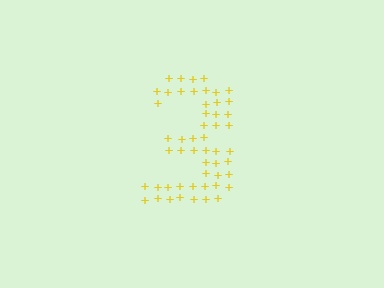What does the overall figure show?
The overall figure shows the digit 3.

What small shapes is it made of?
It is made of small plus signs.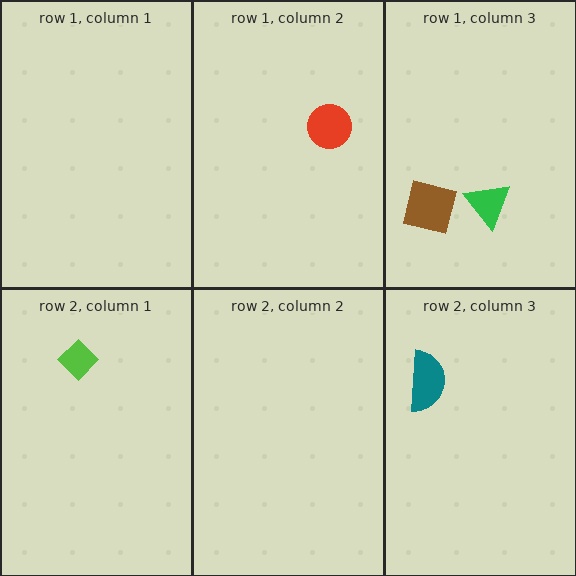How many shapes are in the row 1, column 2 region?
1.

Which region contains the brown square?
The row 1, column 3 region.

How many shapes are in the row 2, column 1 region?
1.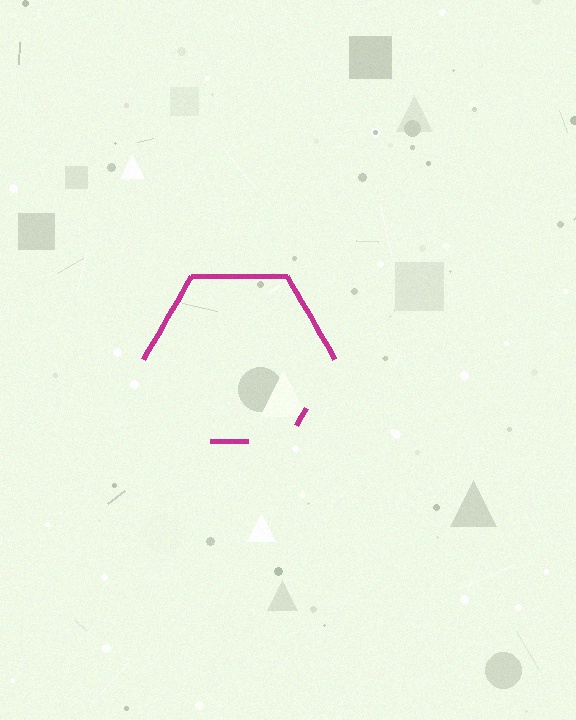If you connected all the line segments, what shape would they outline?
They would outline a hexagon.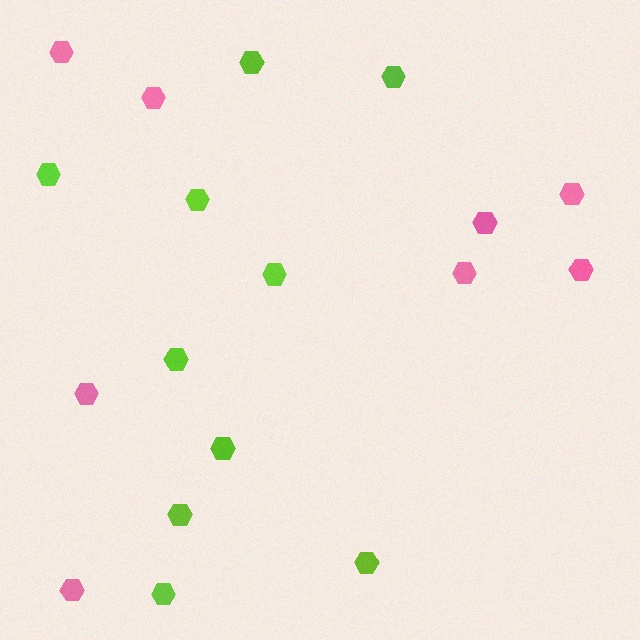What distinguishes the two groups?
There are 2 groups: one group of pink hexagons (8) and one group of lime hexagons (10).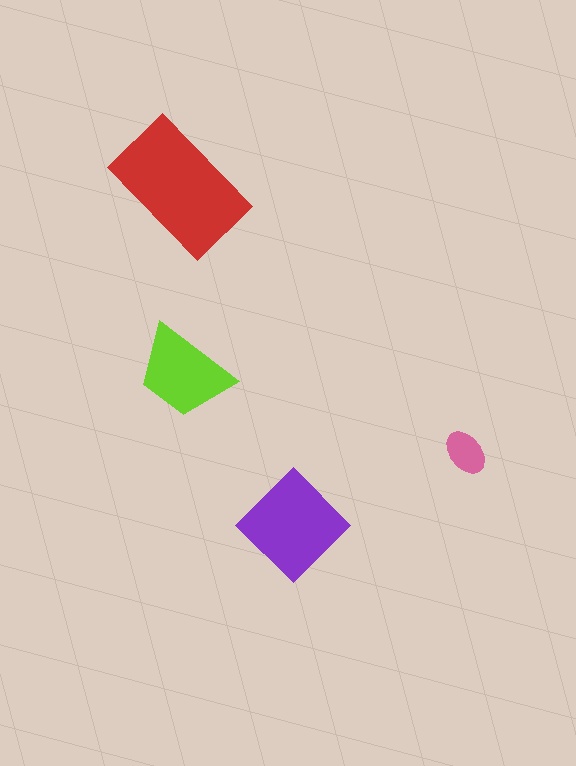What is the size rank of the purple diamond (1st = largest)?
2nd.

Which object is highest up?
The red rectangle is topmost.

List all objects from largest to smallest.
The red rectangle, the purple diamond, the lime trapezoid, the pink ellipse.